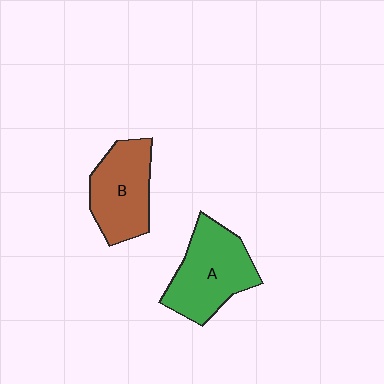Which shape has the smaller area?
Shape B (brown).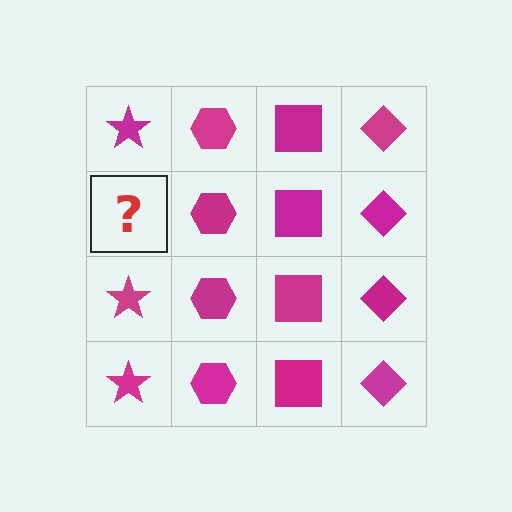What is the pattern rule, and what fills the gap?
The rule is that each column has a consistent shape. The gap should be filled with a magenta star.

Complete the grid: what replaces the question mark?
The question mark should be replaced with a magenta star.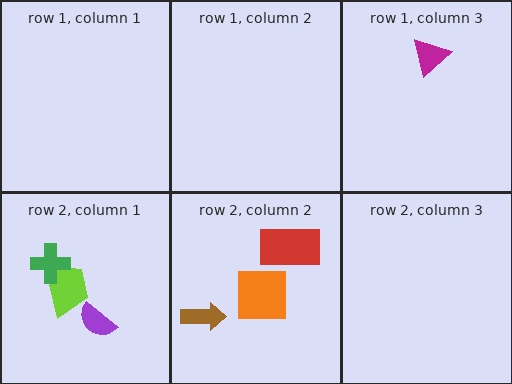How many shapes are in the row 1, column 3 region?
1.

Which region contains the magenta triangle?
The row 1, column 3 region.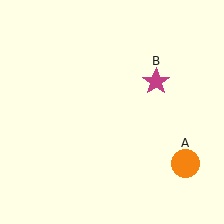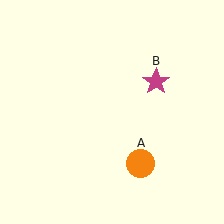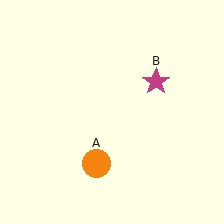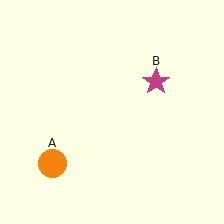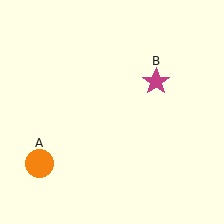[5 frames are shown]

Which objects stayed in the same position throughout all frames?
Magenta star (object B) remained stationary.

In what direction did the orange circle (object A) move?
The orange circle (object A) moved left.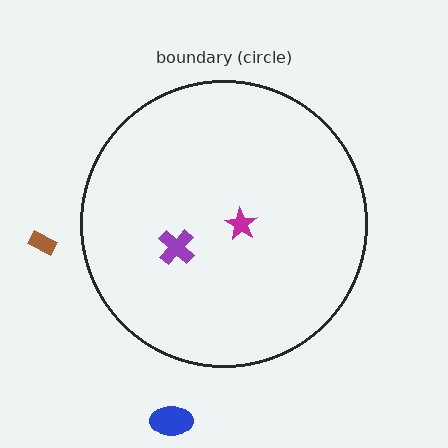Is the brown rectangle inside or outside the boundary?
Outside.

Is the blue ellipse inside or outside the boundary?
Outside.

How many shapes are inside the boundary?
2 inside, 2 outside.